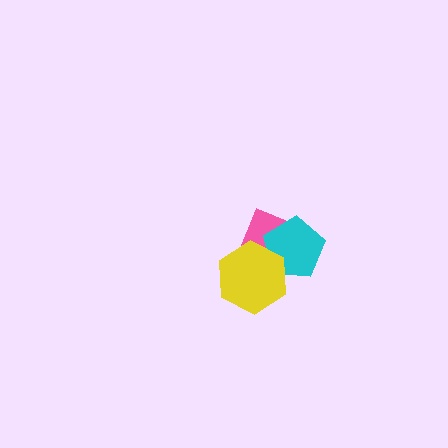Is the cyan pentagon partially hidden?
Yes, it is partially covered by another shape.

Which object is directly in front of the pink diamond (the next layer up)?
The cyan pentagon is directly in front of the pink diamond.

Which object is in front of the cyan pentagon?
The yellow hexagon is in front of the cyan pentagon.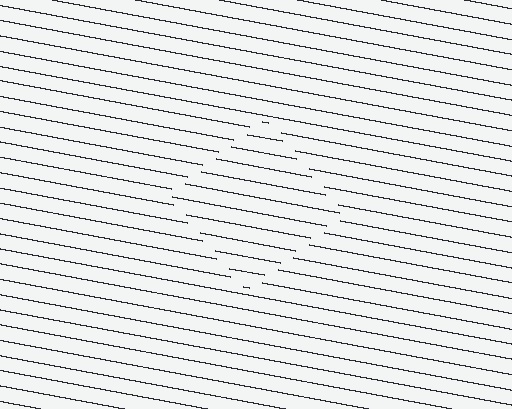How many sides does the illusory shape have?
4 sides — the line-ends trace a square.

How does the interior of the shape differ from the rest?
The interior of the shape contains the same grating, shifted by half a period — the contour is defined by the phase discontinuity where line-ends from the inner and outer gratings abut.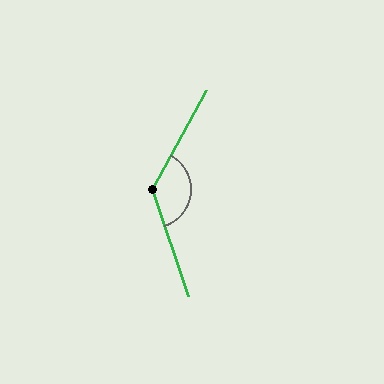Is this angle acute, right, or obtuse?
It is obtuse.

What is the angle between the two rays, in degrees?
Approximately 133 degrees.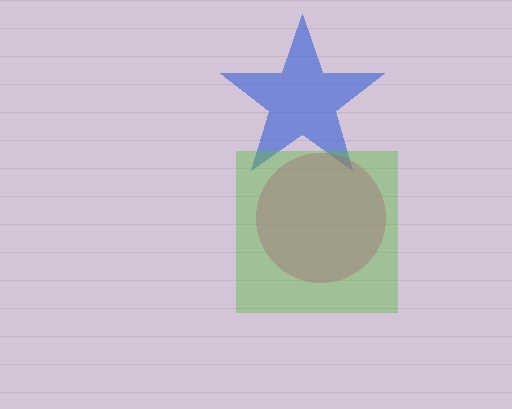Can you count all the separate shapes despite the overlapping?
Yes, there are 3 separate shapes.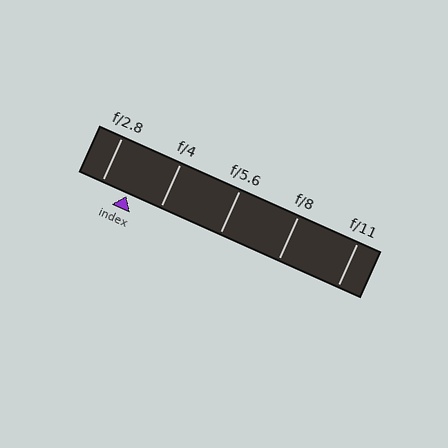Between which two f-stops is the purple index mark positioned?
The index mark is between f/2.8 and f/4.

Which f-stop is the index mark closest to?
The index mark is closest to f/2.8.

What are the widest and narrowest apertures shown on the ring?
The widest aperture shown is f/2.8 and the narrowest is f/11.